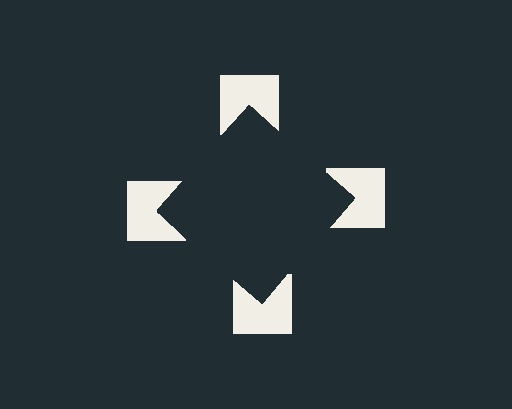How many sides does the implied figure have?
4 sides.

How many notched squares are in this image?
There are 4 — one at each vertex of the illusory square.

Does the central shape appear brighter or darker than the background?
It typically appears slightly darker than the background, even though no actual brightness change is drawn.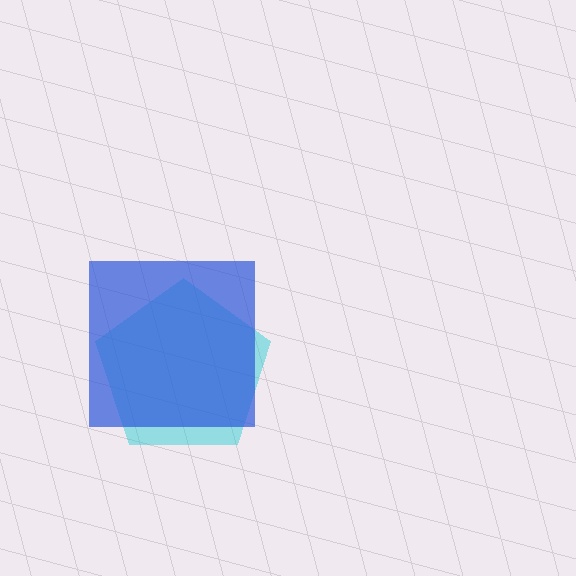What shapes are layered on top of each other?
The layered shapes are: a cyan pentagon, a blue square.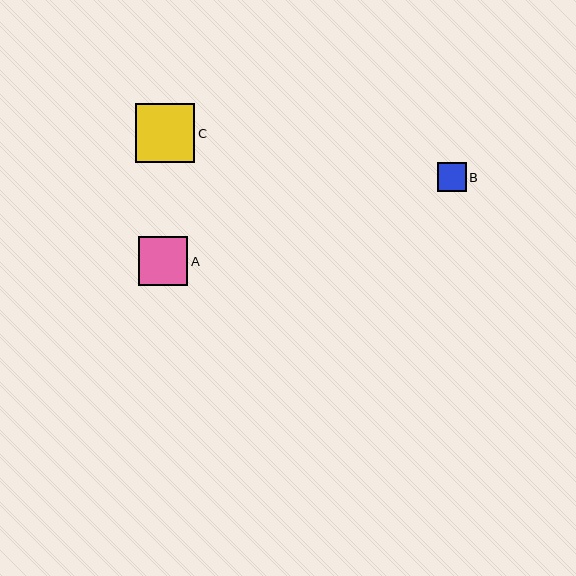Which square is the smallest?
Square B is the smallest with a size of approximately 28 pixels.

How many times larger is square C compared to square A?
Square C is approximately 1.2 times the size of square A.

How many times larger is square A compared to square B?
Square A is approximately 1.7 times the size of square B.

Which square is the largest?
Square C is the largest with a size of approximately 59 pixels.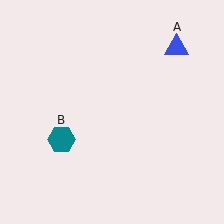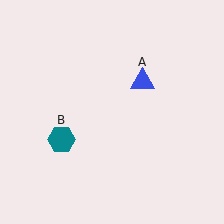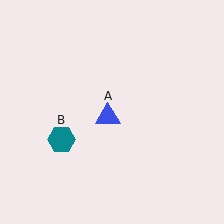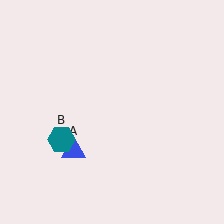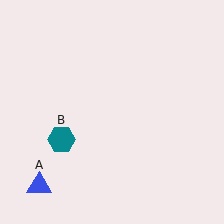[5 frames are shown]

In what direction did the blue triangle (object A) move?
The blue triangle (object A) moved down and to the left.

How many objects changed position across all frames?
1 object changed position: blue triangle (object A).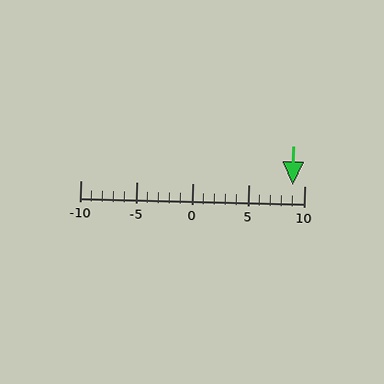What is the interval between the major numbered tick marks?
The major tick marks are spaced 5 units apart.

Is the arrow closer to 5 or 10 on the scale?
The arrow is closer to 10.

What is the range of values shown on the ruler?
The ruler shows values from -10 to 10.